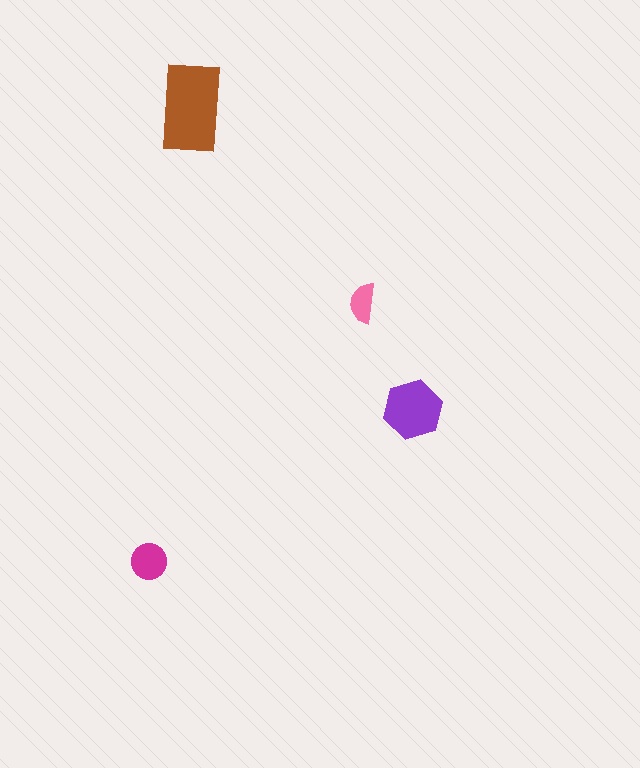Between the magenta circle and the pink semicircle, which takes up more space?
The magenta circle.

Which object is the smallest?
The pink semicircle.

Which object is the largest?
The brown rectangle.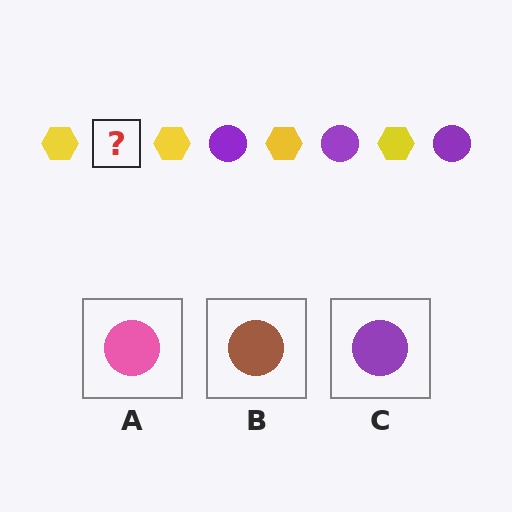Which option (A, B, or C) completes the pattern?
C.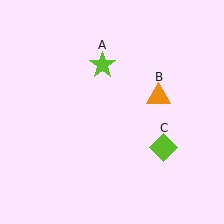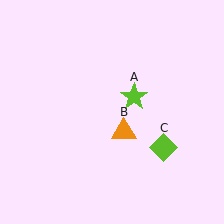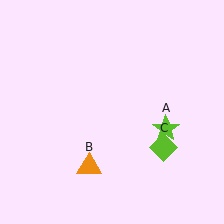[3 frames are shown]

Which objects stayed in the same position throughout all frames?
Lime diamond (object C) remained stationary.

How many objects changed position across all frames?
2 objects changed position: lime star (object A), orange triangle (object B).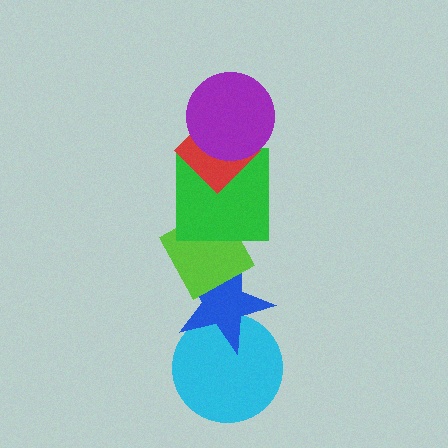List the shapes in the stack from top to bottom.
From top to bottom: the purple circle, the red diamond, the green square, the lime diamond, the blue star, the cyan circle.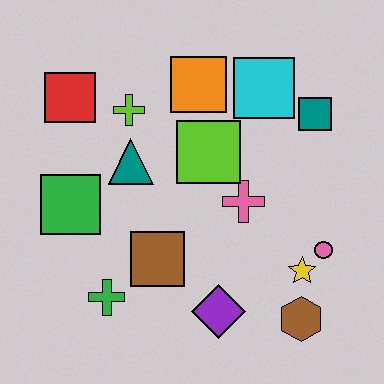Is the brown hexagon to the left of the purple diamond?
No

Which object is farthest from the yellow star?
The red square is farthest from the yellow star.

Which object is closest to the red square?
The lime cross is closest to the red square.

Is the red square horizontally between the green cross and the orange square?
No